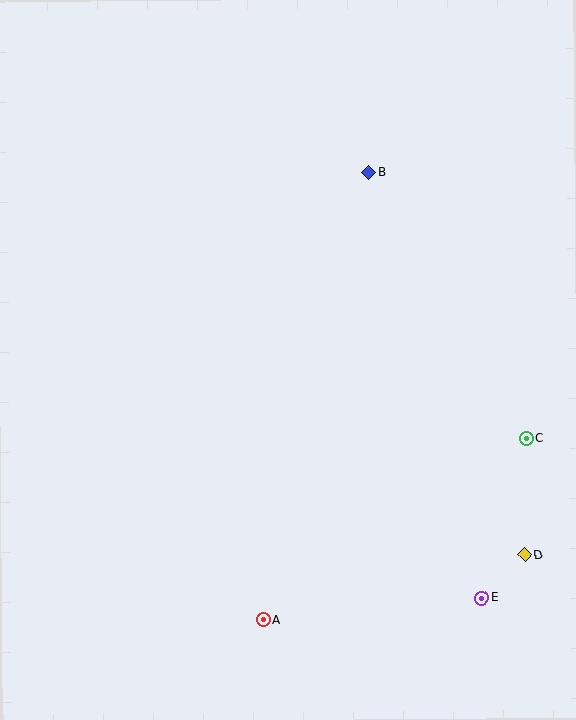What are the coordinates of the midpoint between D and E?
The midpoint between D and E is at (503, 576).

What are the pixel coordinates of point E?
Point E is at (482, 598).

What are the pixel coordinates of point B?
Point B is at (368, 172).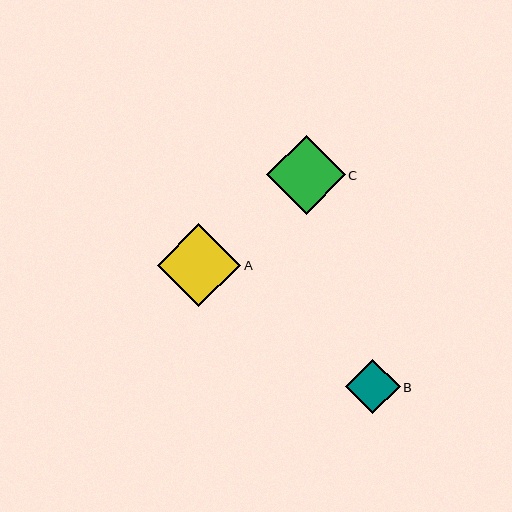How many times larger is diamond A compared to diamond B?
Diamond A is approximately 1.5 times the size of diamond B.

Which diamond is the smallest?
Diamond B is the smallest with a size of approximately 54 pixels.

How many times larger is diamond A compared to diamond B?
Diamond A is approximately 1.5 times the size of diamond B.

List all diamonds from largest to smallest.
From largest to smallest: A, C, B.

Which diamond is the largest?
Diamond A is the largest with a size of approximately 84 pixels.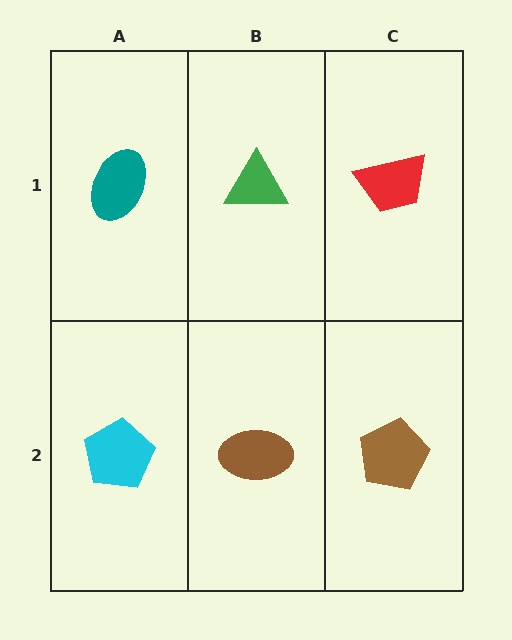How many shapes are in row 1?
3 shapes.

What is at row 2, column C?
A brown pentagon.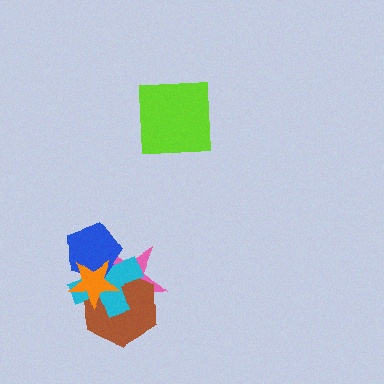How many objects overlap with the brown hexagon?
4 objects overlap with the brown hexagon.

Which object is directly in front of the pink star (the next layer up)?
The brown hexagon is directly in front of the pink star.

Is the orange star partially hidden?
No, no other shape covers it.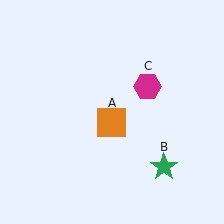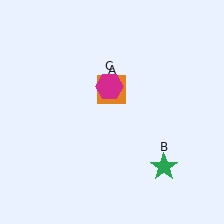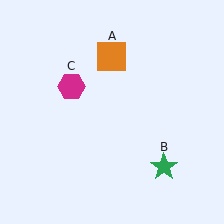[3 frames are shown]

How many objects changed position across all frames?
2 objects changed position: orange square (object A), magenta hexagon (object C).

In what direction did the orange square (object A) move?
The orange square (object A) moved up.